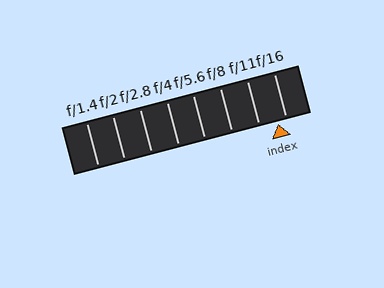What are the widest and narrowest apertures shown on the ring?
The widest aperture shown is f/1.4 and the narrowest is f/16.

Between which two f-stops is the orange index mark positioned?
The index mark is between f/11 and f/16.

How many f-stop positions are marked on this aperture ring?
There are 8 f-stop positions marked.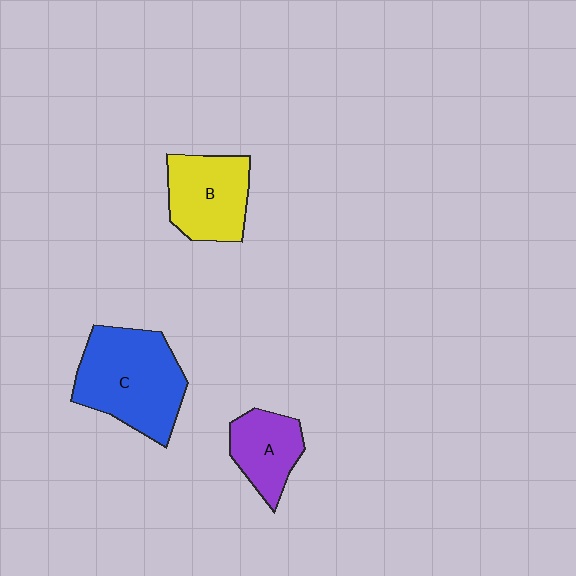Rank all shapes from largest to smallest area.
From largest to smallest: C (blue), B (yellow), A (purple).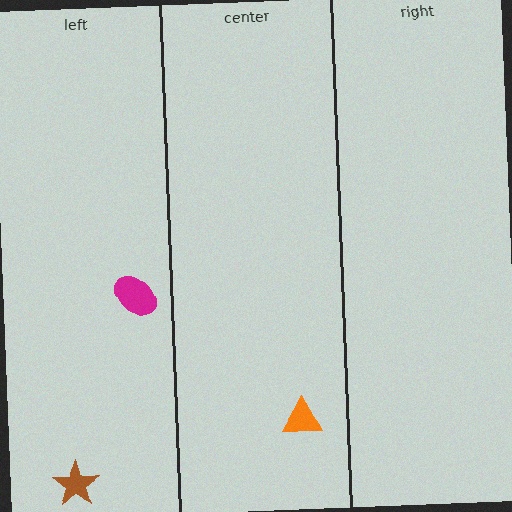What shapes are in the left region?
The brown star, the magenta ellipse.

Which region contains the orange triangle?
The center region.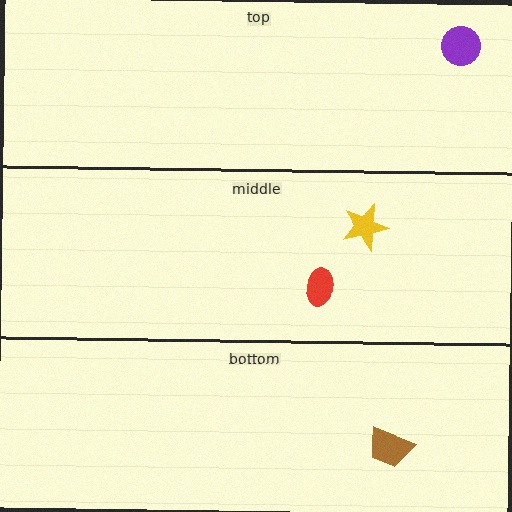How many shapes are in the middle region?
2.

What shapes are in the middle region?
The yellow star, the red ellipse.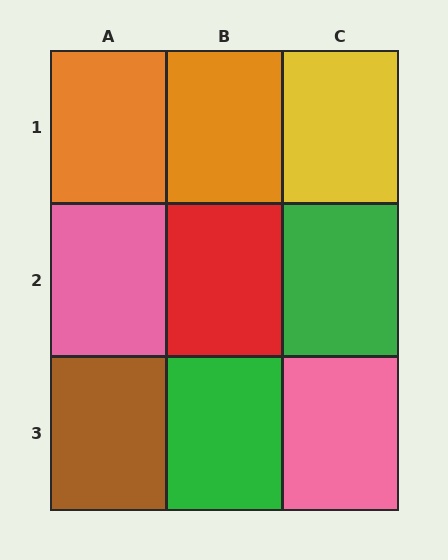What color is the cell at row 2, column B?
Red.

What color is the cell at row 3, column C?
Pink.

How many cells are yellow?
1 cell is yellow.